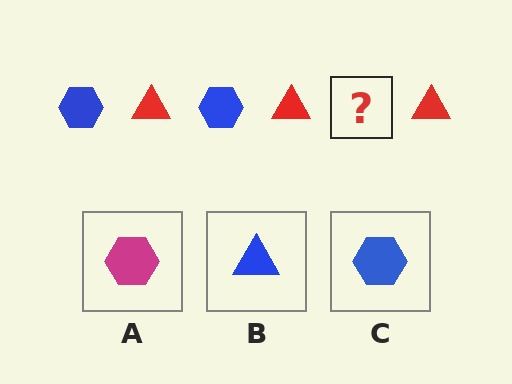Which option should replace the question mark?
Option C.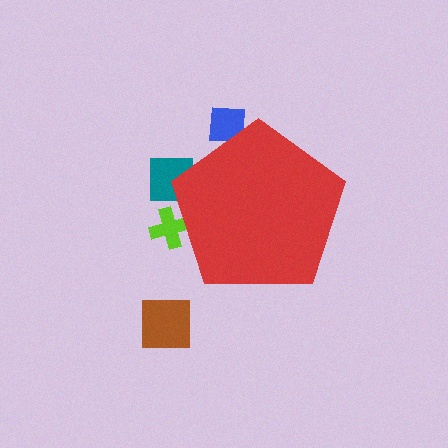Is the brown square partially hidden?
No, the brown square is fully visible.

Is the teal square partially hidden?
Yes, the teal square is partially hidden behind the red pentagon.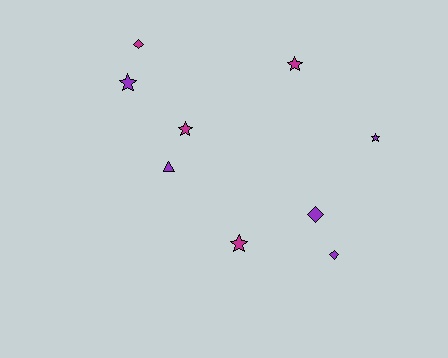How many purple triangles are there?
There is 1 purple triangle.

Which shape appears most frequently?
Star, with 5 objects.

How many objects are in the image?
There are 9 objects.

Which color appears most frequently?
Purple, with 5 objects.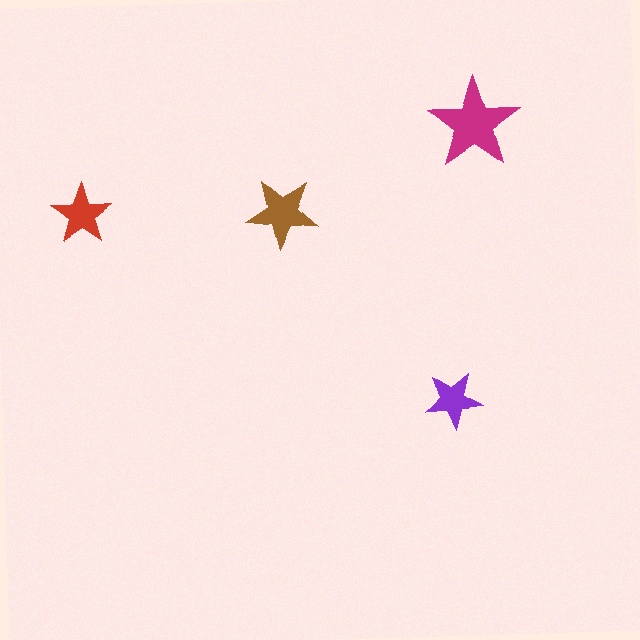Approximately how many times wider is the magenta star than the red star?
About 1.5 times wider.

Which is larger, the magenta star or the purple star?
The magenta one.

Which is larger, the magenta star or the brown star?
The magenta one.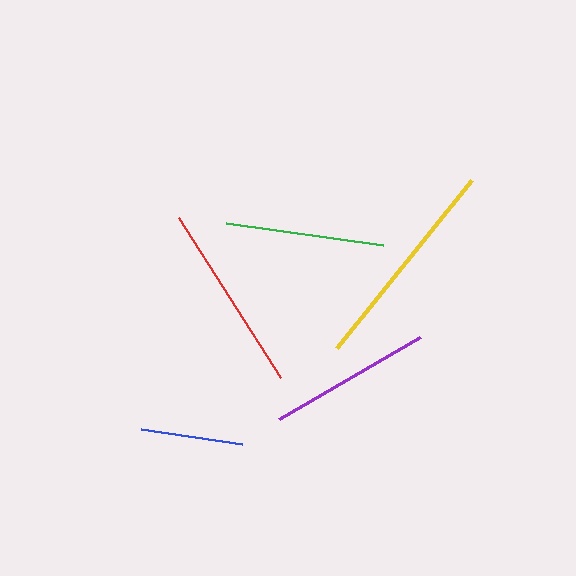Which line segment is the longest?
The yellow line is the longest at approximately 215 pixels.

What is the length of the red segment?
The red segment is approximately 190 pixels long.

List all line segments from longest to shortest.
From longest to shortest: yellow, red, purple, green, blue.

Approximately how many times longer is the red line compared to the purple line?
The red line is approximately 1.2 times the length of the purple line.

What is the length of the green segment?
The green segment is approximately 159 pixels long.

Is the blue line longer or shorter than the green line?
The green line is longer than the blue line.